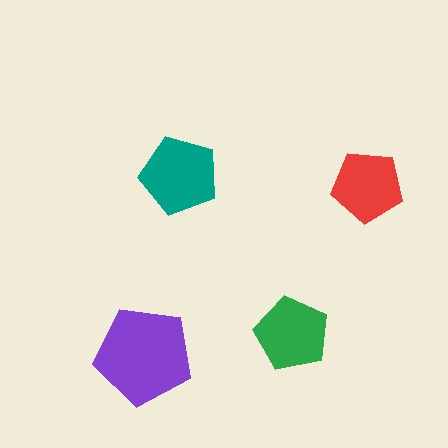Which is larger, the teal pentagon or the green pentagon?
The teal one.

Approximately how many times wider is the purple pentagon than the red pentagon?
About 1.5 times wider.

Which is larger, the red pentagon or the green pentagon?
The green one.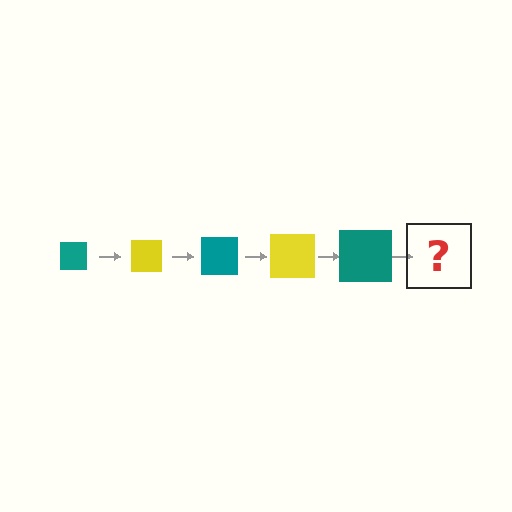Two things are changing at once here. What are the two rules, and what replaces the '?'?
The two rules are that the square grows larger each step and the color cycles through teal and yellow. The '?' should be a yellow square, larger than the previous one.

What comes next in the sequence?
The next element should be a yellow square, larger than the previous one.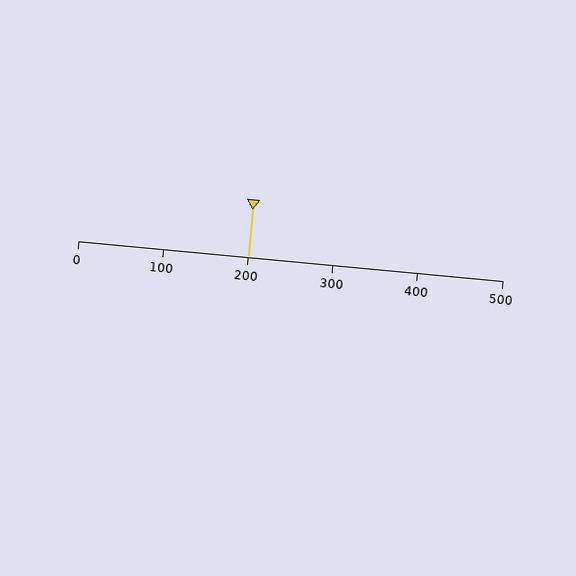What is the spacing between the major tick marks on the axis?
The major ticks are spaced 100 apart.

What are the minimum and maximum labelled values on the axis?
The axis runs from 0 to 500.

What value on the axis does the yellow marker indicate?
The marker indicates approximately 200.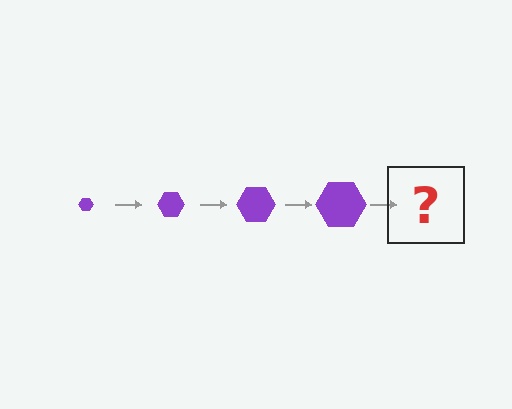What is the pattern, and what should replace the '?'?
The pattern is that the hexagon gets progressively larger each step. The '?' should be a purple hexagon, larger than the previous one.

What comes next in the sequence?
The next element should be a purple hexagon, larger than the previous one.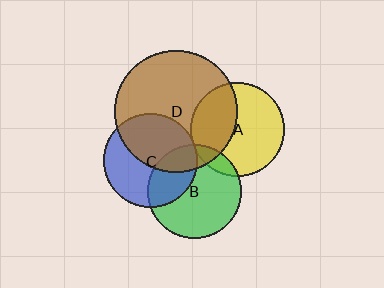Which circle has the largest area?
Circle D (brown).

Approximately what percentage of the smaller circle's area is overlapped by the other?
Approximately 30%.